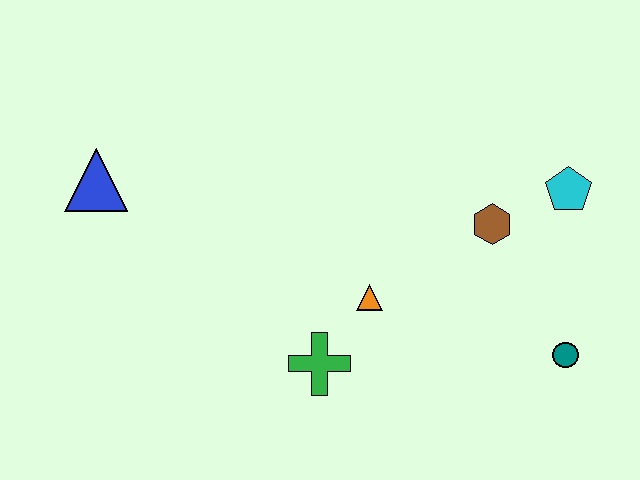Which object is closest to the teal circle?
The brown hexagon is closest to the teal circle.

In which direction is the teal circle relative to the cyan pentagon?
The teal circle is below the cyan pentagon.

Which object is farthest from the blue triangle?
The teal circle is farthest from the blue triangle.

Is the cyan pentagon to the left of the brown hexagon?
No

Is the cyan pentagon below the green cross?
No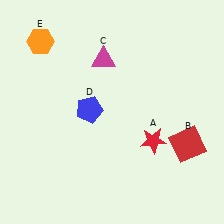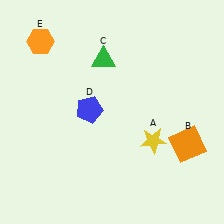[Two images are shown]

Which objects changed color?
A changed from red to yellow. B changed from red to orange. C changed from magenta to green.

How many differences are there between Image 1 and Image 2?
There are 3 differences between the two images.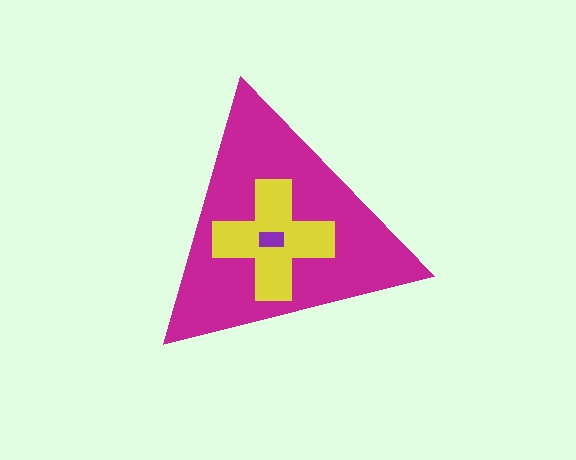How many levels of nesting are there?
3.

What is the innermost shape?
The purple rectangle.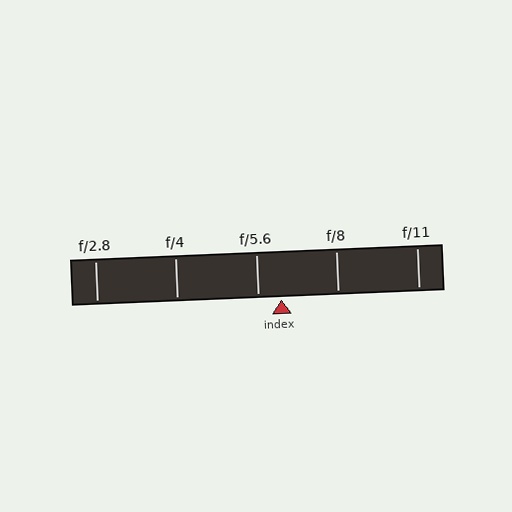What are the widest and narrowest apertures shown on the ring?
The widest aperture shown is f/2.8 and the narrowest is f/11.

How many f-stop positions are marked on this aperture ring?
There are 5 f-stop positions marked.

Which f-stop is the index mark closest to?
The index mark is closest to f/5.6.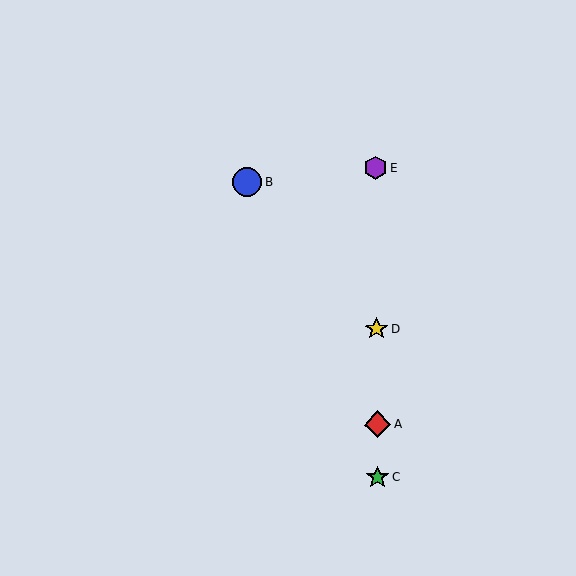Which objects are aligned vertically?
Objects A, C, D, E are aligned vertically.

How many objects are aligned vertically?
4 objects (A, C, D, E) are aligned vertically.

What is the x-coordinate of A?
Object A is at x≈377.